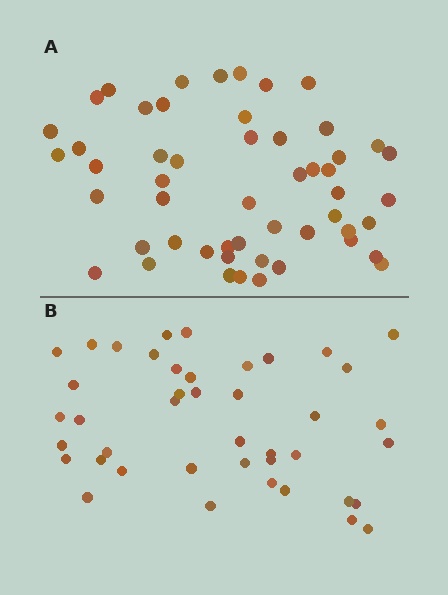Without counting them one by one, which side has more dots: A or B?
Region A (the top region) has more dots.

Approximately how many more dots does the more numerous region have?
Region A has roughly 10 or so more dots than region B.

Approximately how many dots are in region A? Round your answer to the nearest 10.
About 50 dots. (The exact count is 52, which rounds to 50.)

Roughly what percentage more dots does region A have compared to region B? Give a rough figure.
About 25% more.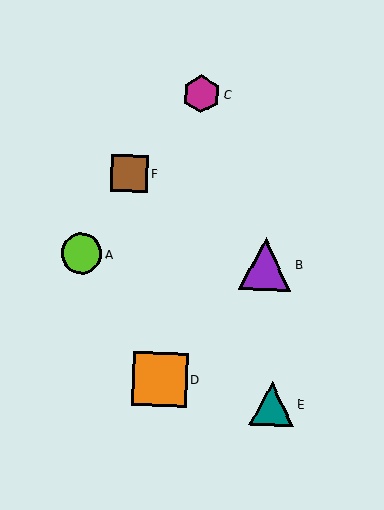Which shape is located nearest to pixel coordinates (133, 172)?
The brown square (labeled F) at (130, 174) is nearest to that location.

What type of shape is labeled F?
Shape F is a brown square.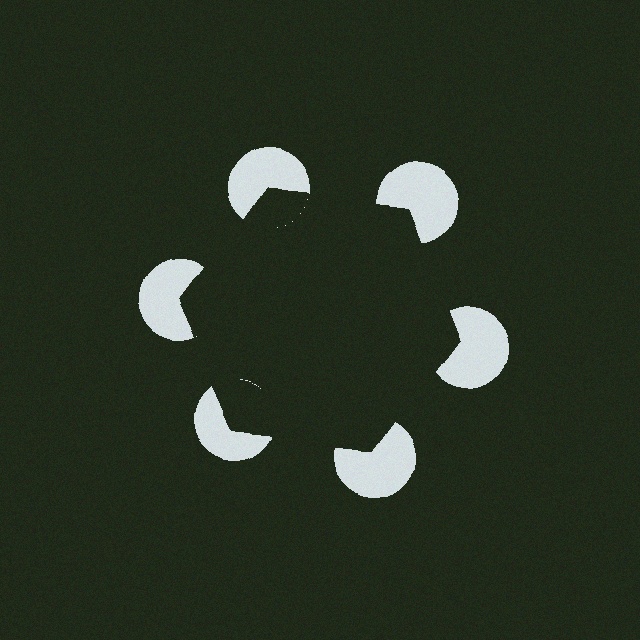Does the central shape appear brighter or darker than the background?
It typically appears slightly darker than the background, even though no actual brightness change is drawn.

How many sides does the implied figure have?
6 sides.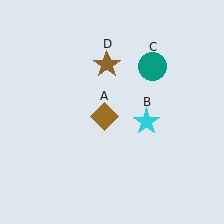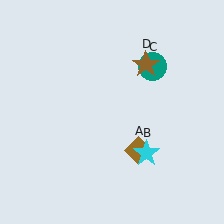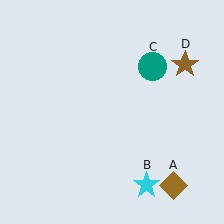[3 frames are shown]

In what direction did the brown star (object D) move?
The brown star (object D) moved right.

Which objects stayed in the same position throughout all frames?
Teal circle (object C) remained stationary.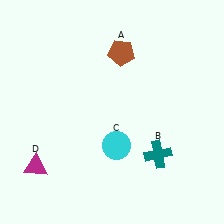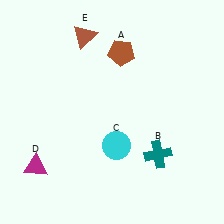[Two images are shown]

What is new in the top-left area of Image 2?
A brown triangle (E) was added in the top-left area of Image 2.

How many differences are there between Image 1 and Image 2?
There is 1 difference between the two images.